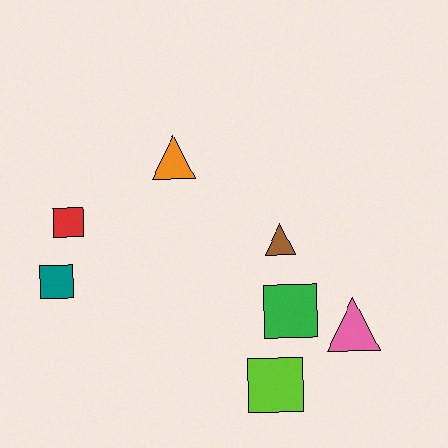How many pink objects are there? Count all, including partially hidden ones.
There is 1 pink object.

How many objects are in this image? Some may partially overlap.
There are 7 objects.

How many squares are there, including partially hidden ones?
There are 4 squares.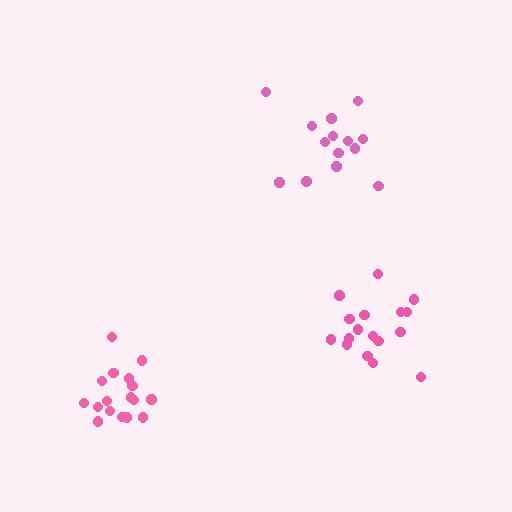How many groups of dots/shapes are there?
There are 3 groups.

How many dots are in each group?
Group 1: 14 dots, Group 2: 17 dots, Group 3: 18 dots (49 total).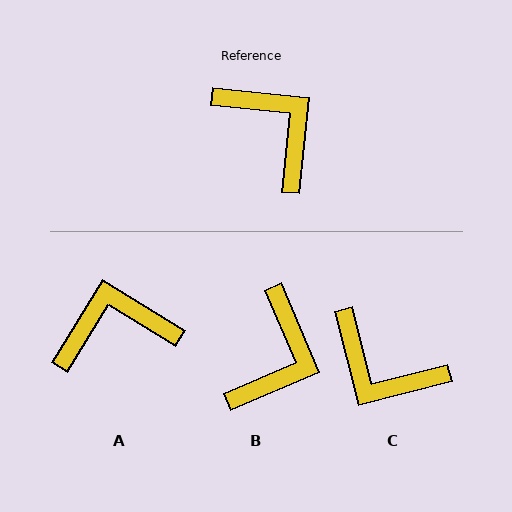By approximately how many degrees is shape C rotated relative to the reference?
Approximately 160 degrees clockwise.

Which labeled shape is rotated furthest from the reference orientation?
C, about 160 degrees away.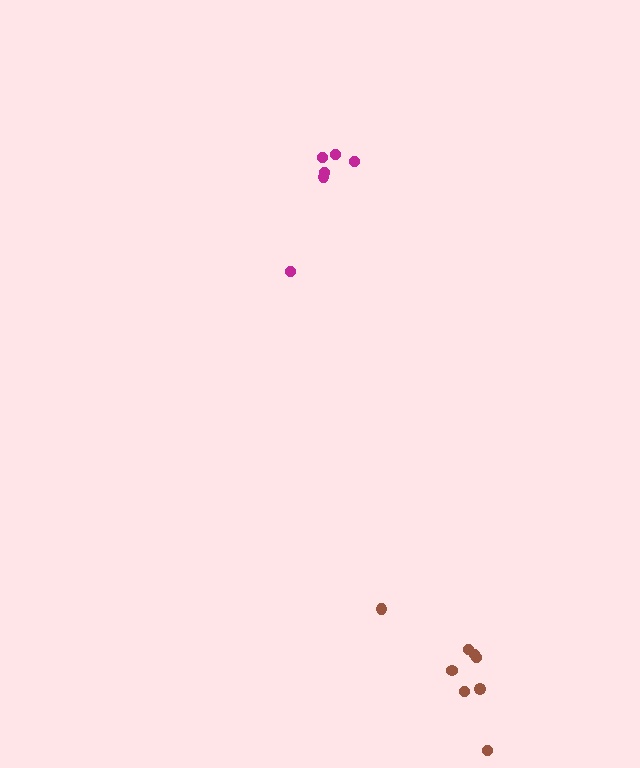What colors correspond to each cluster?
The clusters are colored: brown, magenta.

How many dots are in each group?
Group 1: 8 dots, Group 2: 6 dots (14 total).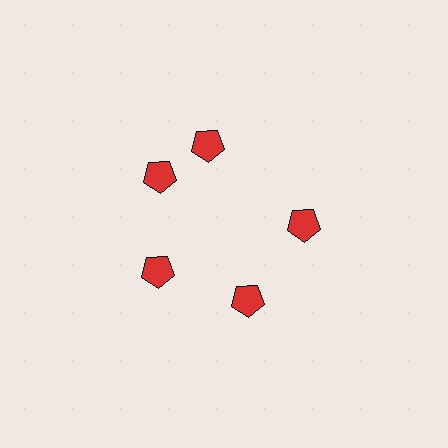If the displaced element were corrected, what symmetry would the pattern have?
It would have 5-fold rotational symmetry — the pattern would map onto itself every 72 degrees.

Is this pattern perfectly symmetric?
No. The 5 red pentagons are arranged in a ring, but one element near the 1 o'clock position is rotated out of alignment along the ring, breaking the 5-fold rotational symmetry.